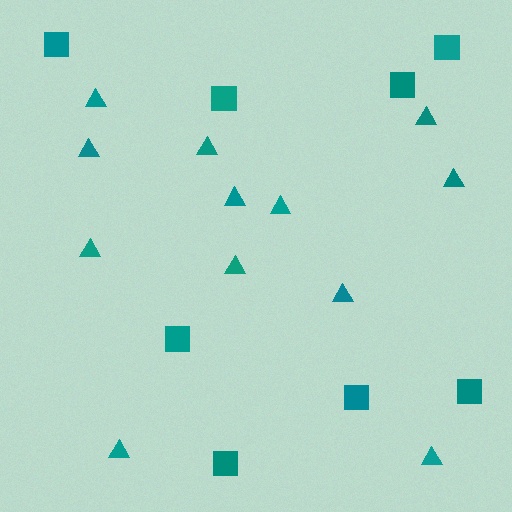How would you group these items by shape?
There are 2 groups: one group of squares (8) and one group of triangles (12).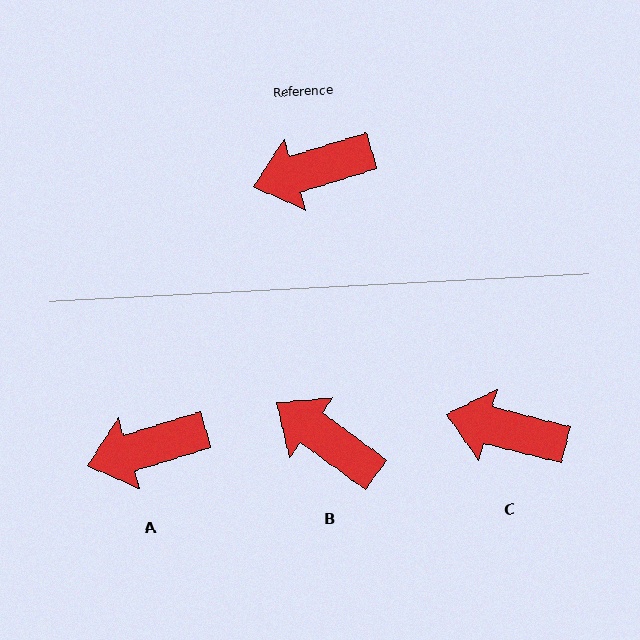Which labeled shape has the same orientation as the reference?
A.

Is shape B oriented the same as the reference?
No, it is off by about 53 degrees.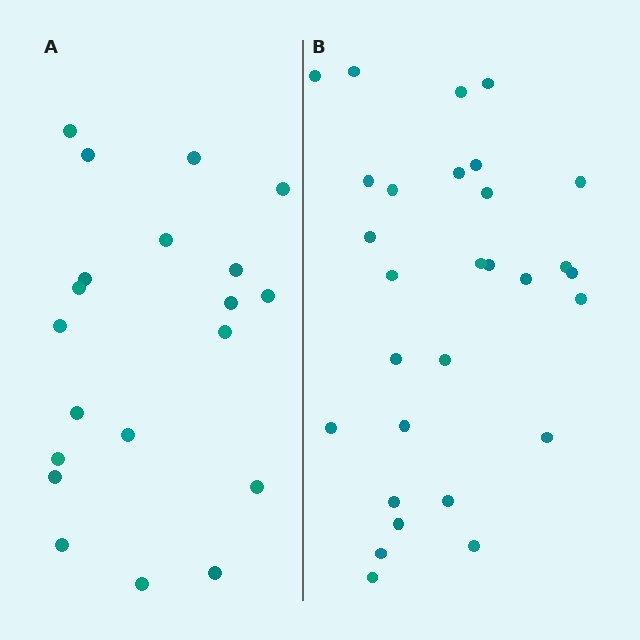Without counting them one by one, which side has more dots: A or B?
Region B (the right region) has more dots.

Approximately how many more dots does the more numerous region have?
Region B has roughly 8 or so more dots than region A.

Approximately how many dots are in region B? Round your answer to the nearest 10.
About 30 dots. (The exact count is 29, which rounds to 30.)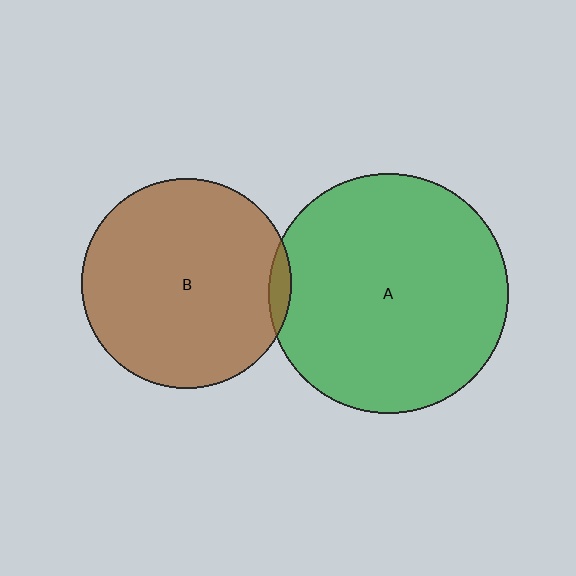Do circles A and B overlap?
Yes.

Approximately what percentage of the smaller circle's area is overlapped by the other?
Approximately 5%.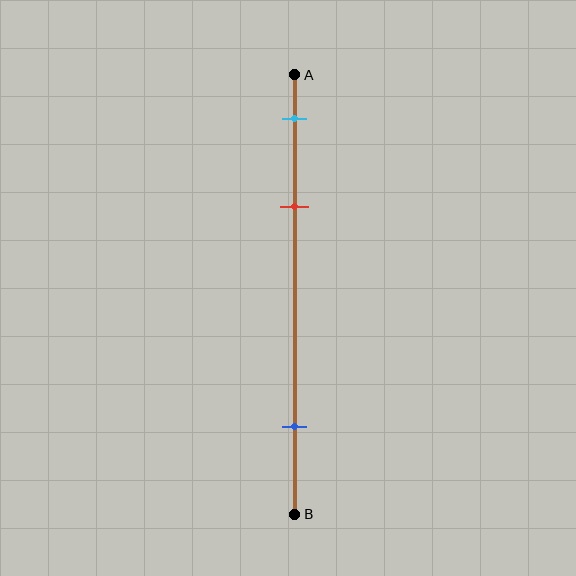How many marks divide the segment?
There are 3 marks dividing the segment.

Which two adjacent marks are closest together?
The cyan and red marks are the closest adjacent pair.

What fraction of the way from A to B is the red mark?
The red mark is approximately 30% (0.3) of the way from A to B.